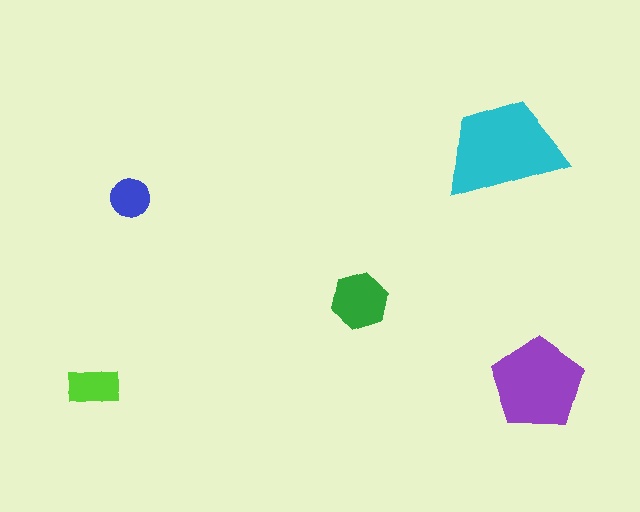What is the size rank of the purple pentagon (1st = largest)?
2nd.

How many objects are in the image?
There are 5 objects in the image.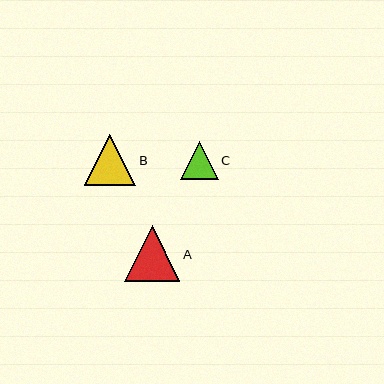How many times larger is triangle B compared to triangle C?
Triangle B is approximately 1.3 times the size of triangle C.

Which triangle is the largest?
Triangle A is the largest with a size of approximately 55 pixels.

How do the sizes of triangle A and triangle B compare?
Triangle A and triangle B are approximately the same size.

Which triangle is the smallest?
Triangle C is the smallest with a size of approximately 38 pixels.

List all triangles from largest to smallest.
From largest to smallest: A, B, C.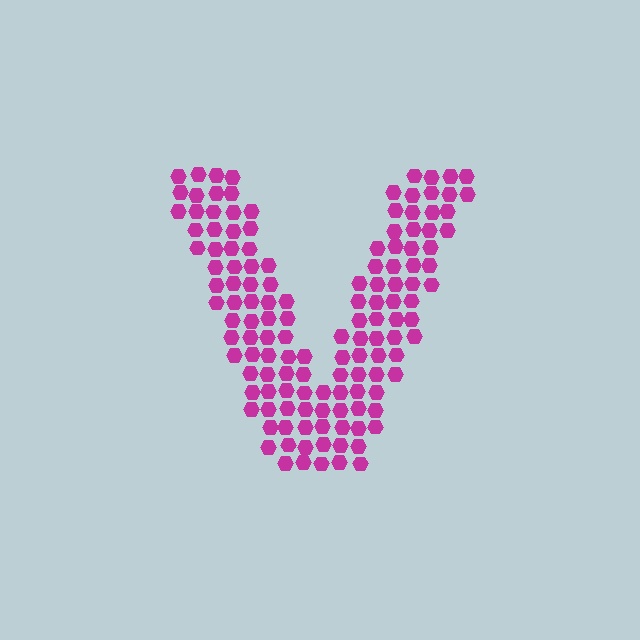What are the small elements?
The small elements are hexagons.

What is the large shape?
The large shape is the letter V.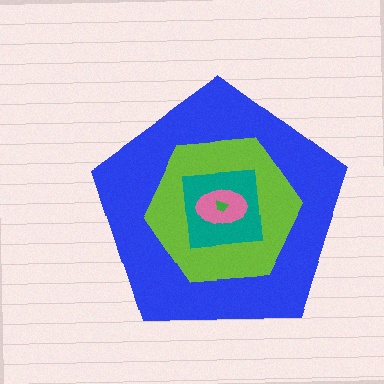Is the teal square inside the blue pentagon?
Yes.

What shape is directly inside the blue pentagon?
The lime hexagon.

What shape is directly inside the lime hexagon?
The teal square.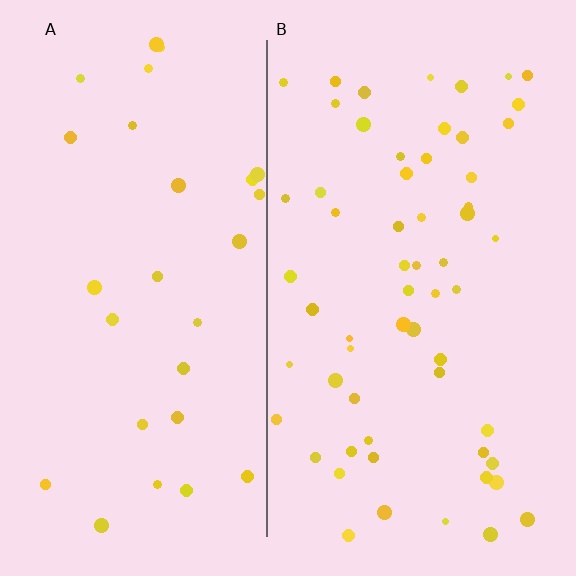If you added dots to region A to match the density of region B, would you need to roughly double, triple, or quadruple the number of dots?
Approximately double.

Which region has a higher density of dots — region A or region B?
B (the right).